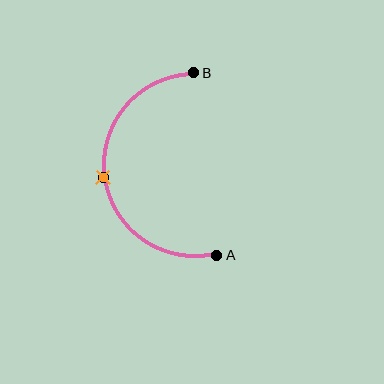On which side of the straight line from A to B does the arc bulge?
The arc bulges to the left of the straight line connecting A and B.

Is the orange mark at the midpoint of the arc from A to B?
Yes. The orange mark lies on the arc at equal arc-length from both A and B — it is the arc midpoint.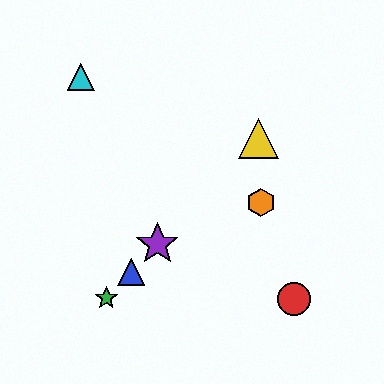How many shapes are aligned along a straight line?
4 shapes (the blue triangle, the green star, the yellow triangle, the purple star) are aligned along a straight line.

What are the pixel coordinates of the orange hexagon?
The orange hexagon is at (261, 202).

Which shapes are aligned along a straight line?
The blue triangle, the green star, the yellow triangle, the purple star are aligned along a straight line.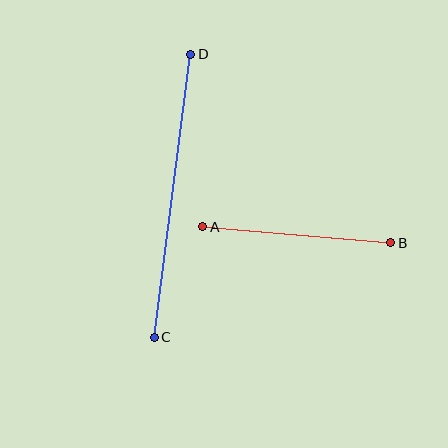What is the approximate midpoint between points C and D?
The midpoint is at approximately (172, 196) pixels.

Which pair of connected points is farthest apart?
Points C and D are farthest apart.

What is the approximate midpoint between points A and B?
The midpoint is at approximately (297, 235) pixels.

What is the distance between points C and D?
The distance is approximately 285 pixels.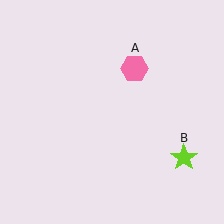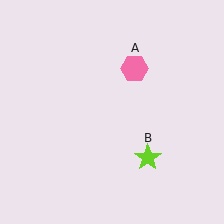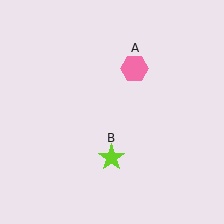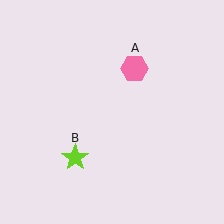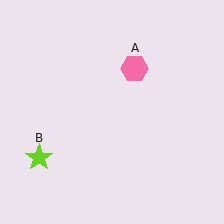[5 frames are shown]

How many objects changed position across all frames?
1 object changed position: lime star (object B).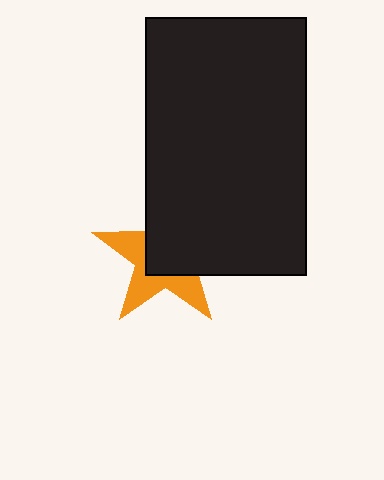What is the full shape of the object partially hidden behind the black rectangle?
The partially hidden object is an orange star.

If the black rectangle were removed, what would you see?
You would see the complete orange star.